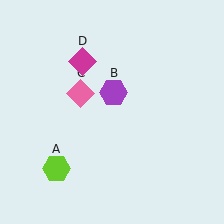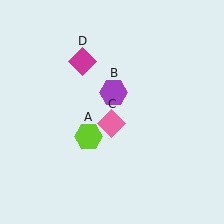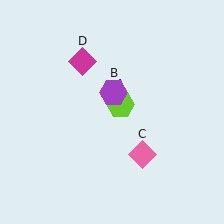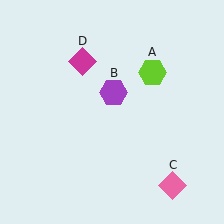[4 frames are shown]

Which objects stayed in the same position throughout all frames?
Purple hexagon (object B) and magenta diamond (object D) remained stationary.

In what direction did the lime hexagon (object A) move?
The lime hexagon (object A) moved up and to the right.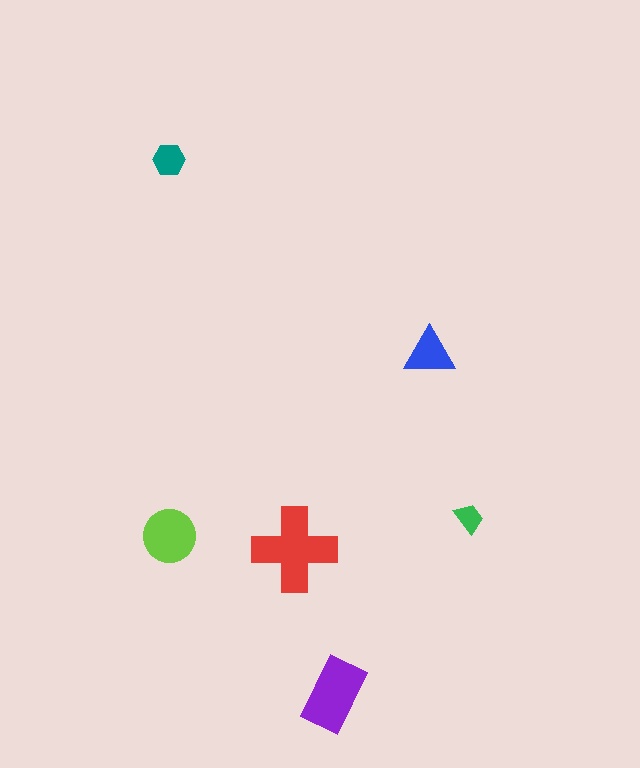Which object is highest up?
The teal hexagon is topmost.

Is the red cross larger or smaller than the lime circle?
Larger.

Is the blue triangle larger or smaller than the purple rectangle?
Smaller.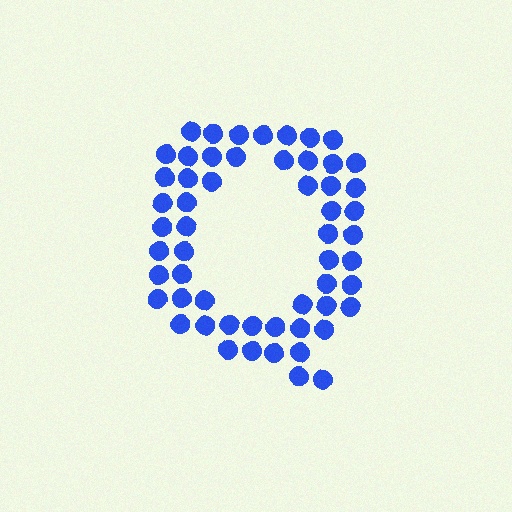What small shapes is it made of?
It is made of small circles.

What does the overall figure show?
The overall figure shows the letter Q.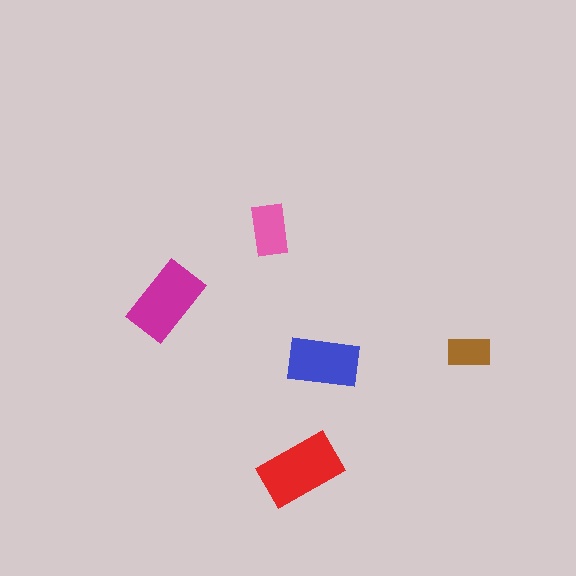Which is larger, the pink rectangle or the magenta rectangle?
The magenta one.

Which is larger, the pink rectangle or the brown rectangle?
The pink one.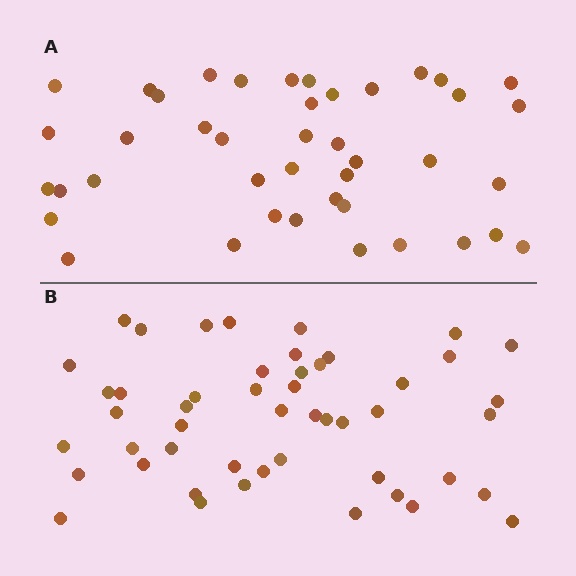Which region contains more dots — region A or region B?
Region B (the bottom region) has more dots.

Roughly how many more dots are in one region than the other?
Region B has roughly 8 or so more dots than region A.